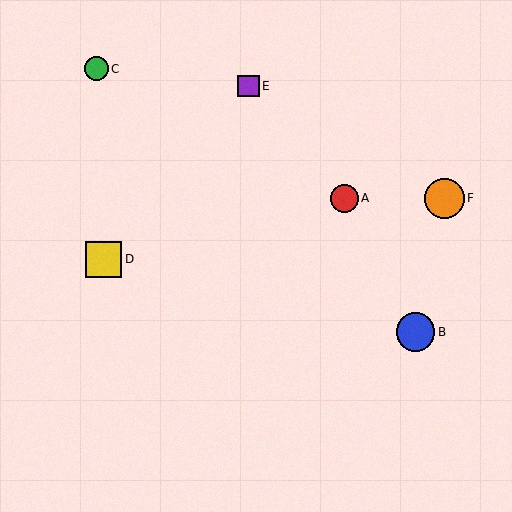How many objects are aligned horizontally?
2 objects (A, F) are aligned horizontally.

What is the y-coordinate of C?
Object C is at y≈69.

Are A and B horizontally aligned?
No, A is at y≈198 and B is at y≈332.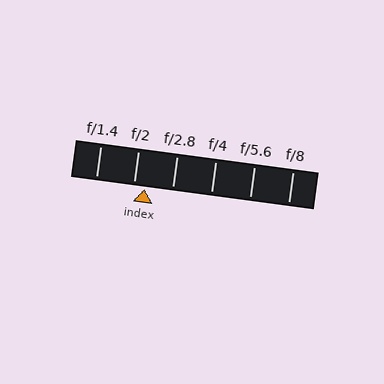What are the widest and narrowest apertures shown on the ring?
The widest aperture shown is f/1.4 and the narrowest is f/8.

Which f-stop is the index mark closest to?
The index mark is closest to f/2.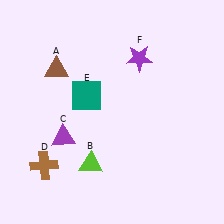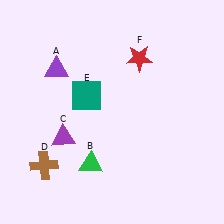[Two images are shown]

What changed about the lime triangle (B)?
In Image 1, B is lime. In Image 2, it changed to green.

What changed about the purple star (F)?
In Image 1, F is purple. In Image 2, it changed to red.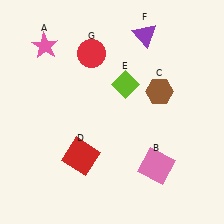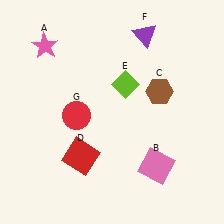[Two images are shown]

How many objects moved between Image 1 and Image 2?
1 object moved between the two images.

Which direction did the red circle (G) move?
The red circle (G) moved down.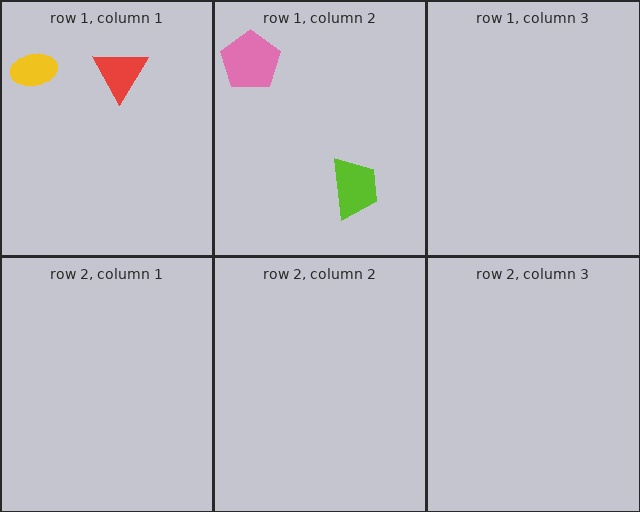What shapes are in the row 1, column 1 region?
The yellow ellipse, the red triangle.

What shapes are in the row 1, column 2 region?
The pink pentagon, the lime trapezoid.